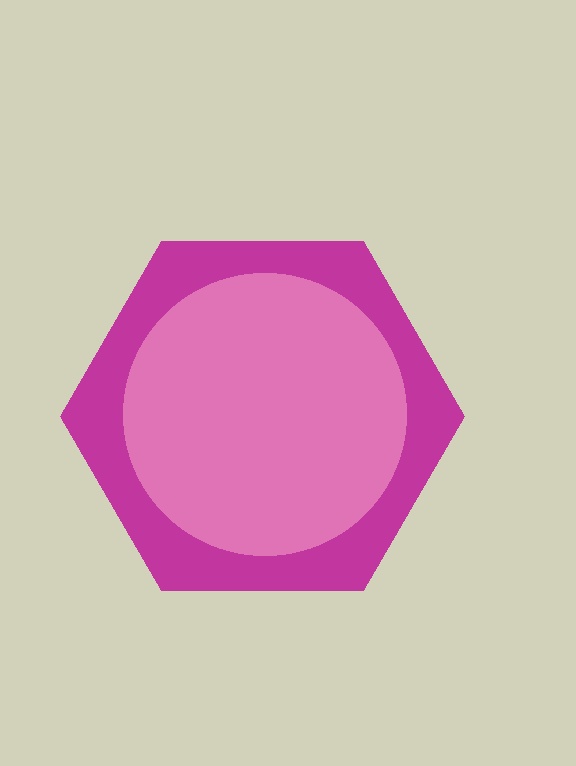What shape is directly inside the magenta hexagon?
The pink circle.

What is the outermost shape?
The magenta hexagon.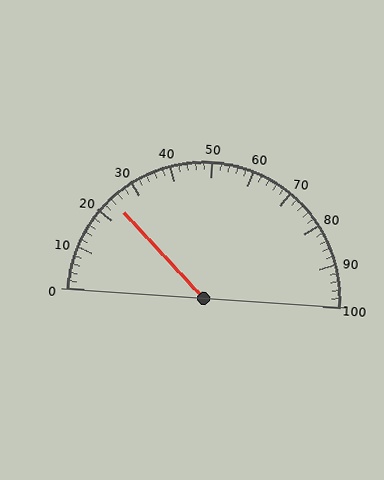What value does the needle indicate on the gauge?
The needle indicates approximately 24.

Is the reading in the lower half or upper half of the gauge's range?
The reading is in the lower half of the range (0 to 100).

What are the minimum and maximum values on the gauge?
The gauge ranges from 0 to 100.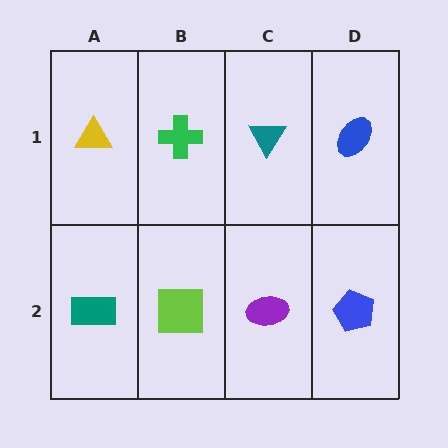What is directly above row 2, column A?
A yellow triangle.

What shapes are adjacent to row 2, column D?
A blue ellipse (row 1, column D), a purple ellipse (row 2, column C).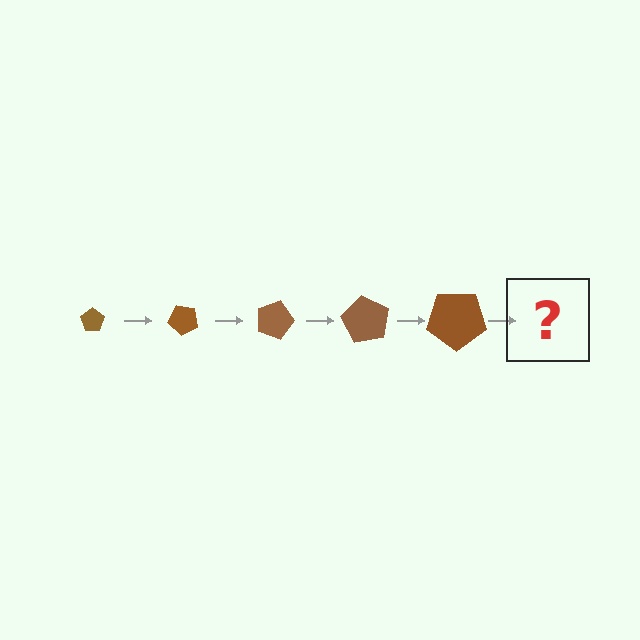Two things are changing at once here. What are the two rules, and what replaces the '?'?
The two rules are that the pentagon grows larger each step and it rotates 45 degrees each step. The '?' should be a pentagon, larger than the previous one and rotated 225 degrees from the start.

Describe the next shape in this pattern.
It should be a pentagon, larger than the previous one and rotated 225 degrees from the start.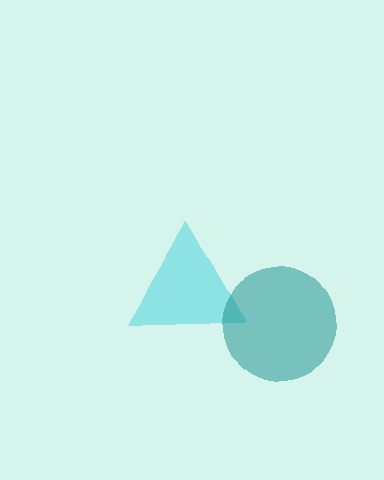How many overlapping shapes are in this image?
There are 2 overlapping shapes in the image.